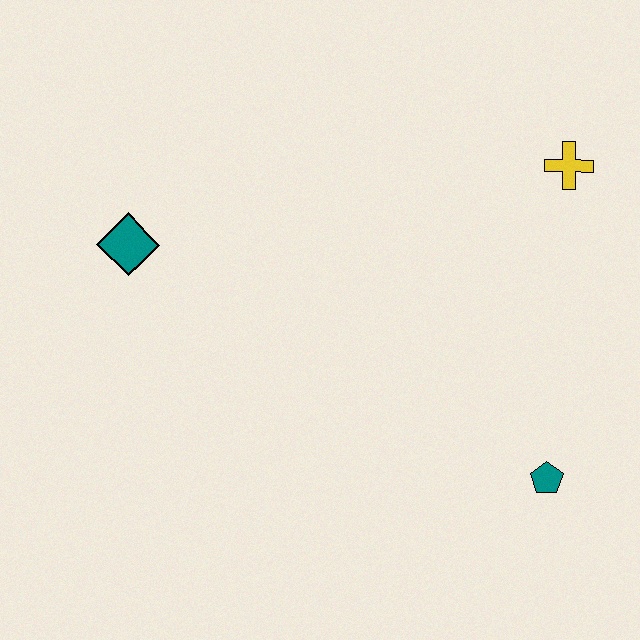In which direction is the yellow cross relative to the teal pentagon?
The yellow cross is above the teal pentagon.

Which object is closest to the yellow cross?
The teal pentagon is closest to the yellow cross.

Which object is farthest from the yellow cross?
The teal diamond is farthest from the yellow cross.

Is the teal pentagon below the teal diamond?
Yes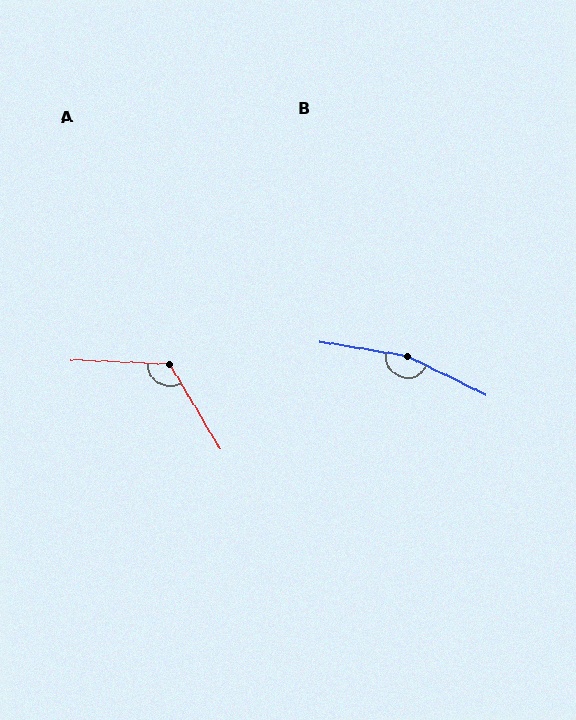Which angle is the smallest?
A, at approximately 124 degrees.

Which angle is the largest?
B, at approximately 163 degrees.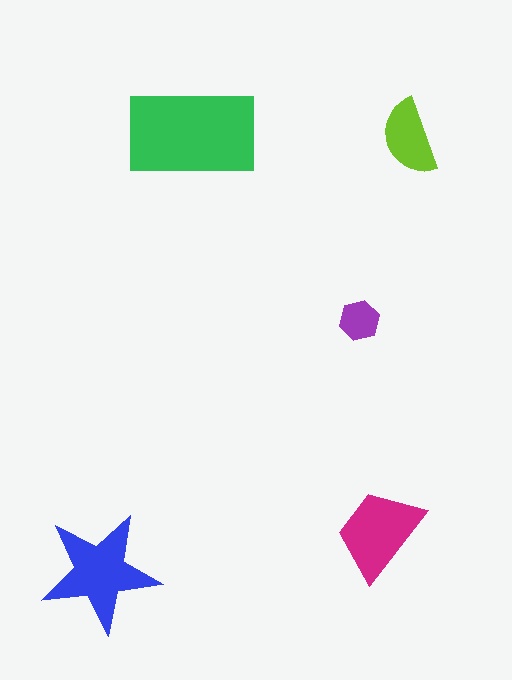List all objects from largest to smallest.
The green rectangle, the blue star, the magenta trapezoid, the lime semicircle, the purple hexagon.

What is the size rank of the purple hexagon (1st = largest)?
5th.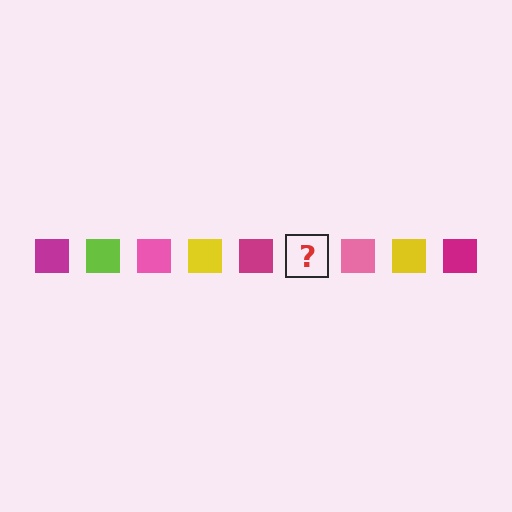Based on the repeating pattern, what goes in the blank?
The blank should be a lime square.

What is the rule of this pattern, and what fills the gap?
The rule is that the pattern cycles through magenta, lime, pink, yellow squares. The gap should be filled with a lime square.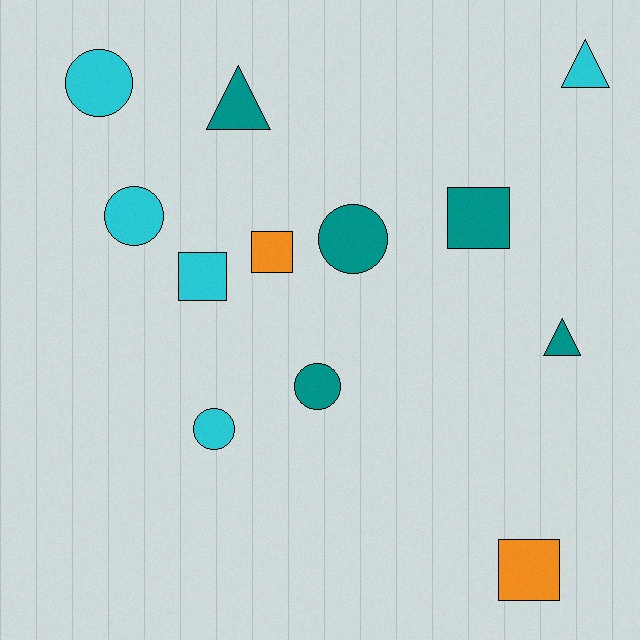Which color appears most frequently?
Teal, with 5 objects.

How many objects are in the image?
There are 12 objects.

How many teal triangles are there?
There are 2 teal triangles.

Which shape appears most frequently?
Circle, with 5 objects.